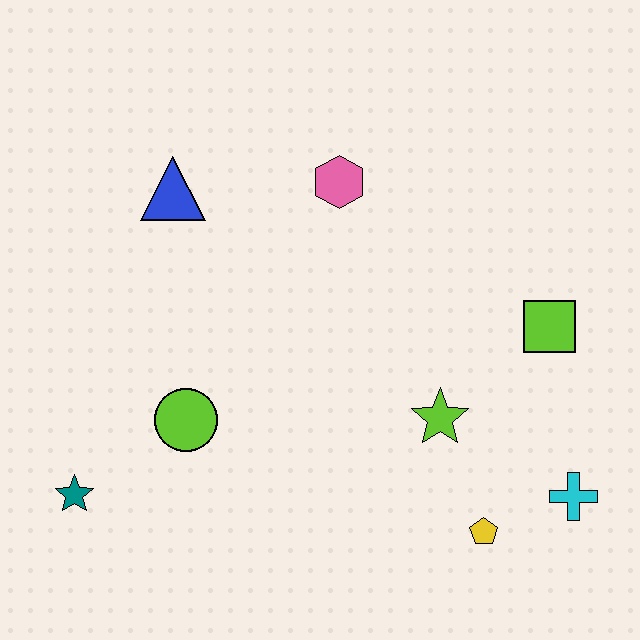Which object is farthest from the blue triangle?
The cyan cross is farthest from the blue triangle.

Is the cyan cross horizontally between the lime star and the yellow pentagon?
No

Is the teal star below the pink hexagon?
Yes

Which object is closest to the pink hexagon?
The blue triangle is closest to the pink hexagon.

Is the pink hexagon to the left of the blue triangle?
No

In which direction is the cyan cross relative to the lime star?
The cyan cross is to the right of the lime star.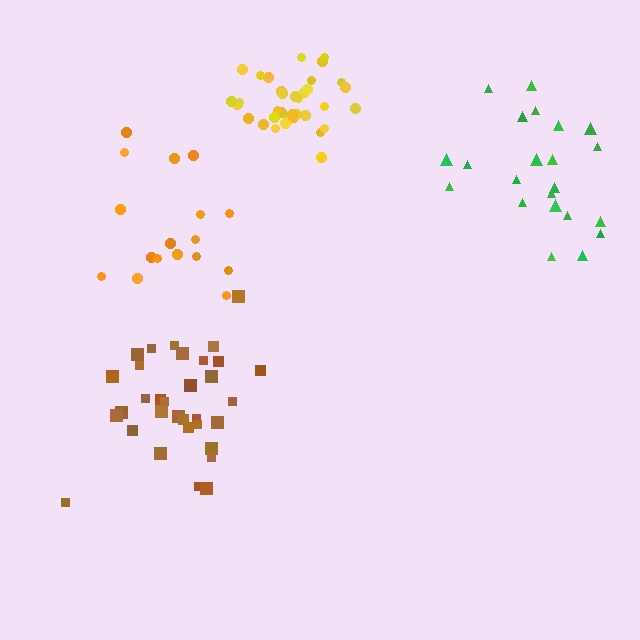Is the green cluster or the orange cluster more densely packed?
Green.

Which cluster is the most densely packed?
Yellow.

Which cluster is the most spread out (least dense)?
Orange.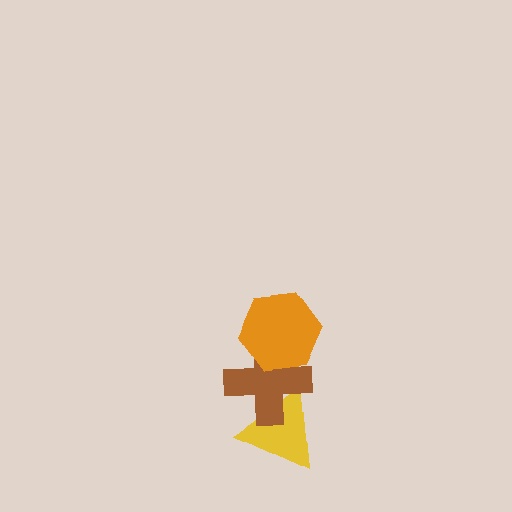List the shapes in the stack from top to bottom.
From top to bottom: the orange hexagon, the brown cross, the yellow triangle.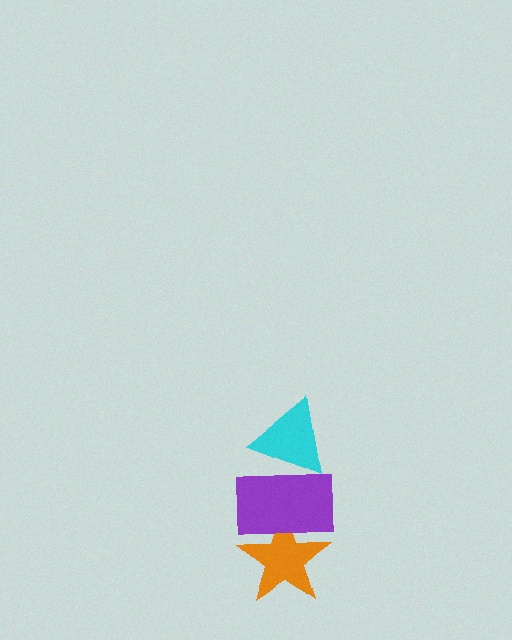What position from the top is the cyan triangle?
The cyan triangle is 1st from the top.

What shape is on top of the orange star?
The purple rectangle is on top of the orange star.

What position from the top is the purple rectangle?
The purple rectangle is 2nd from the top.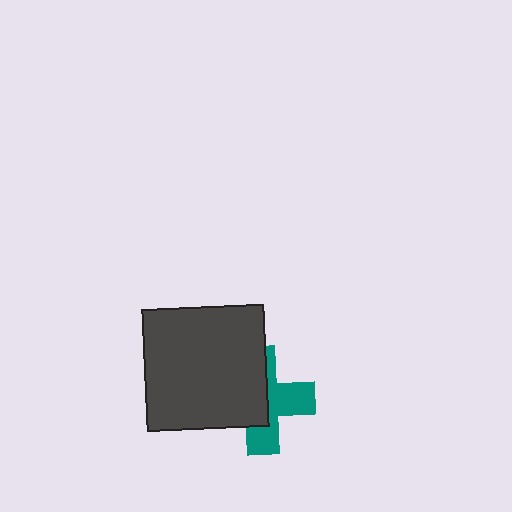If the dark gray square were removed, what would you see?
You would see the complete teal cross.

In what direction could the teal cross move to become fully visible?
The teal cross could move right. That would shift it out from behind the dark gray square entirely.